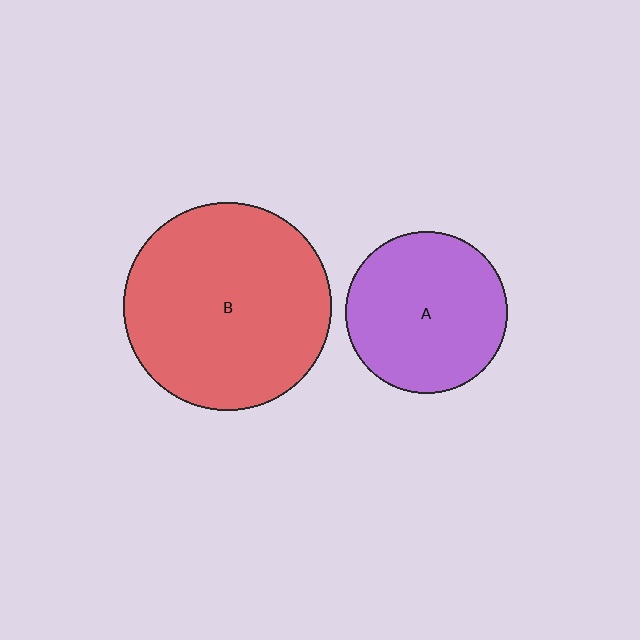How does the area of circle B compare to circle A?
Approximately 1.6 times.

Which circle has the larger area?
Circle B (red).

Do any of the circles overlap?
No, none of the circles overlap.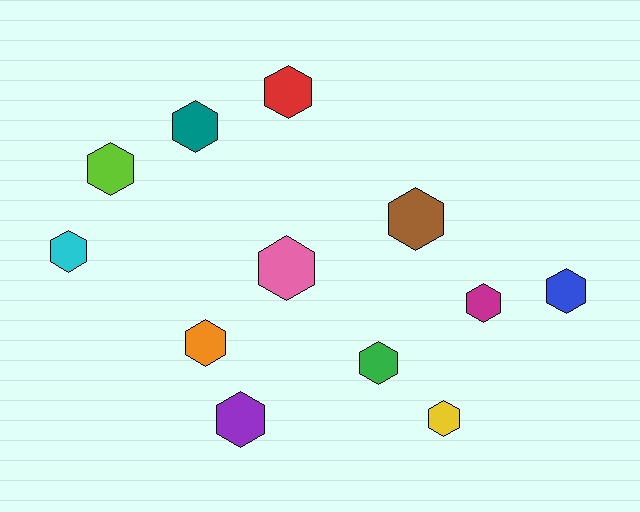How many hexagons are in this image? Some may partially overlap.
There are 12 hexagons.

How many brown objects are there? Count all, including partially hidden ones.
There is 1 brown object.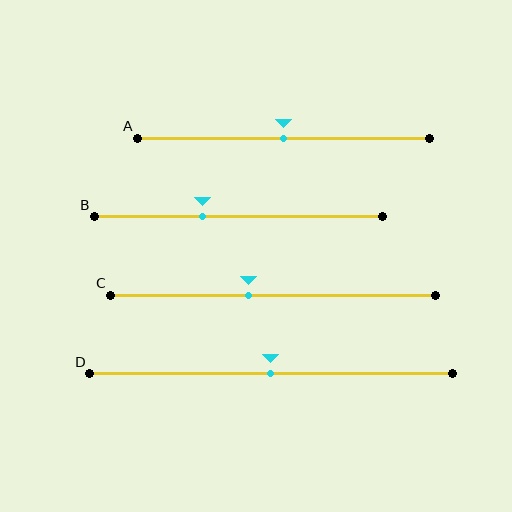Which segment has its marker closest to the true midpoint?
Segment A has its marker closest to the true midpoint.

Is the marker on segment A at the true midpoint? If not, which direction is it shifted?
Yes, the marker on segment A is at the true midpoint.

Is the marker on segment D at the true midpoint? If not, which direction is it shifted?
Yes, the marker on segment D is at the true midpoint.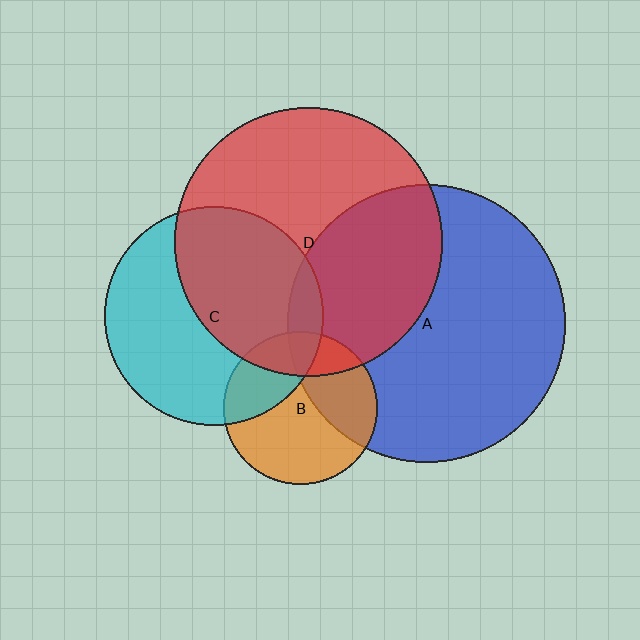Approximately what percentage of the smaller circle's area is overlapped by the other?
Approximately 30%.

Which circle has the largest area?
Circle A (blue).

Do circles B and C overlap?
Yes.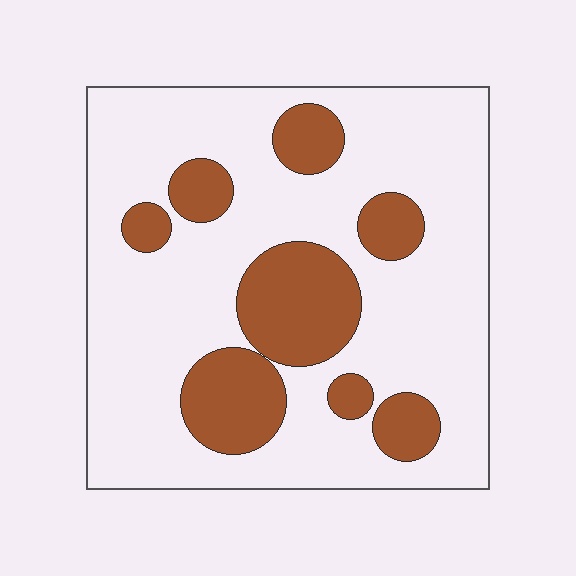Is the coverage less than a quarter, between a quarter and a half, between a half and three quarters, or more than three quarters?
Less than a quarter.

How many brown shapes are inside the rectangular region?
8.